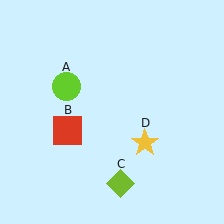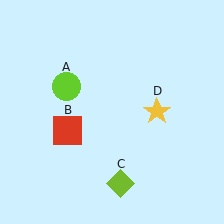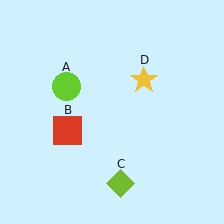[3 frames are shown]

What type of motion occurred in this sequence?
The yellow star (object D) rotated counterclockwise around the center of the scene.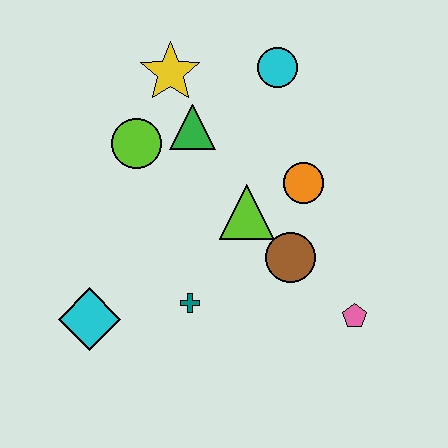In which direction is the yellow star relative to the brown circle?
The yellow star is above the brown circle.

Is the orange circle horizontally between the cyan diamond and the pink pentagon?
Yes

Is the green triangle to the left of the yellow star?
No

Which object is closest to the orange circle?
The lime triangle is closest to the orange circle.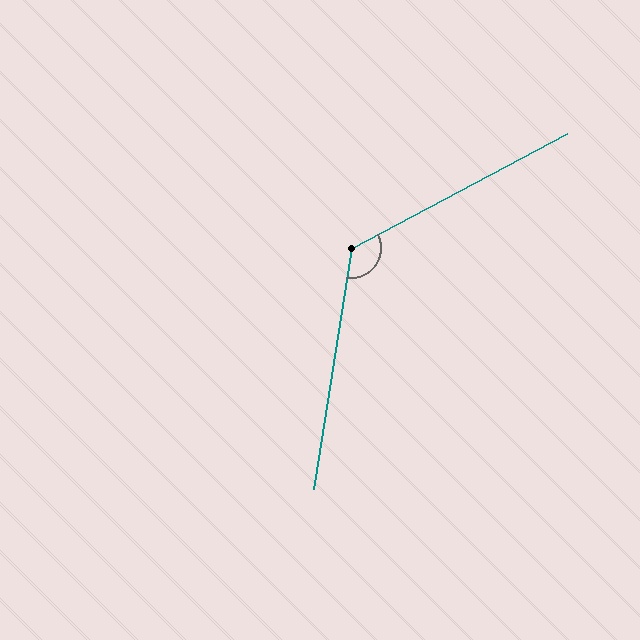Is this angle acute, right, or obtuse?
It is obtuse.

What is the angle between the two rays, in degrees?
Approximately 127 degrees.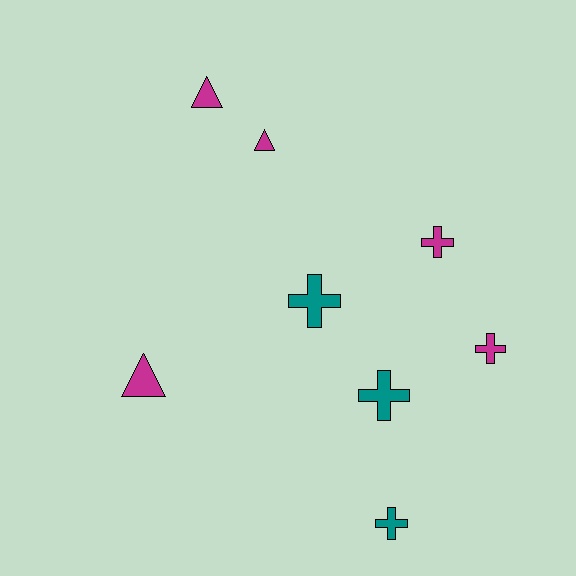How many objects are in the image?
There are 8 objects.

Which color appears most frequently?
Magenta, with 5 objects.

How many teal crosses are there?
There are 3 teal crosses.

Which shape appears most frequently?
Cross, with 5 objects.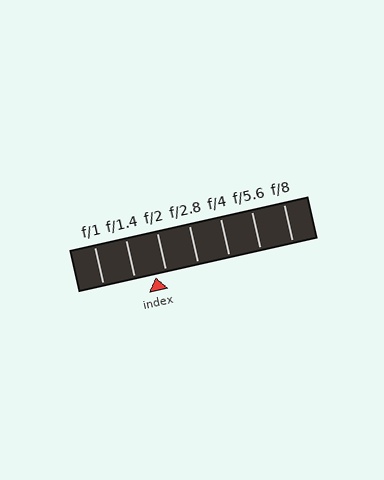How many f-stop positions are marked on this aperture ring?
There are 7 f-stop positions marked.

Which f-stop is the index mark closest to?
The index mark is closest to f/2.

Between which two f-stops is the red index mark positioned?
The index mark is between f/1.4 and f/2.